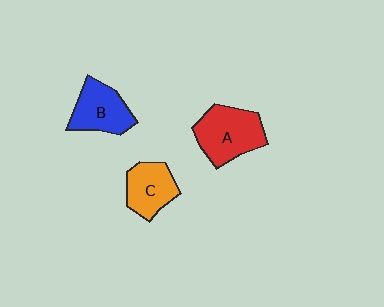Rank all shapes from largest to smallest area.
From largest to smallest: A (red), B (blue), C (orange).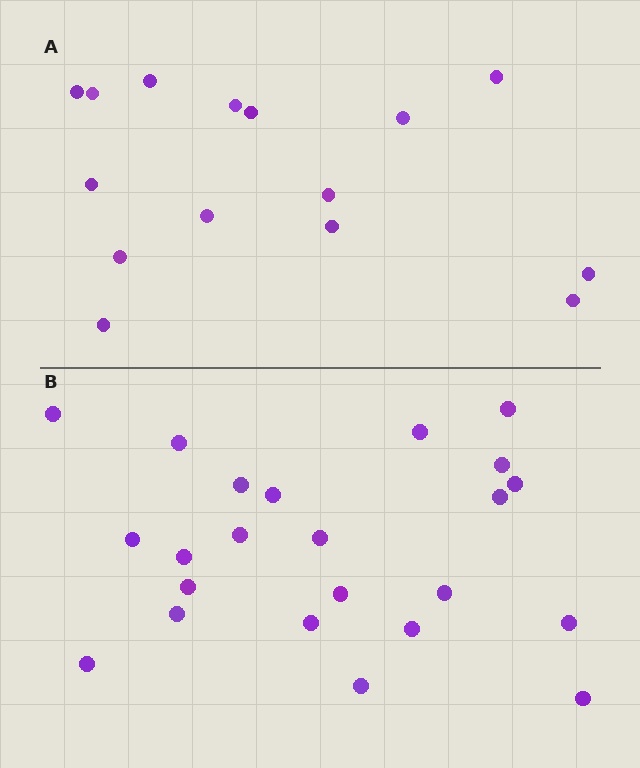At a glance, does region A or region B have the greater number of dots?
Region B (the bottom region) has more dots.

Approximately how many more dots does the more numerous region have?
Region B has roughly 8 or so more dots than region A.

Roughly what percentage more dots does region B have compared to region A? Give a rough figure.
About 55% more.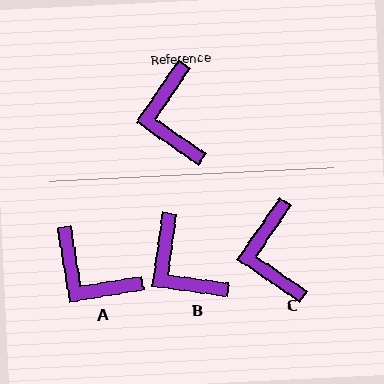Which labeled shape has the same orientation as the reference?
C.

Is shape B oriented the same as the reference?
No, it is off by about 27 degrees.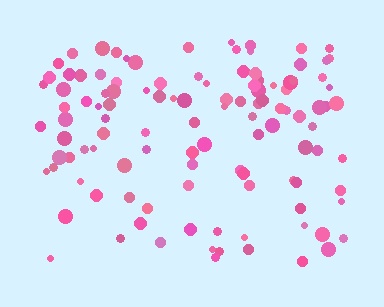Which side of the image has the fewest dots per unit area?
The bottom.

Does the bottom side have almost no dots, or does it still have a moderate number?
Still a moderate number, just noticeably fewer than the top.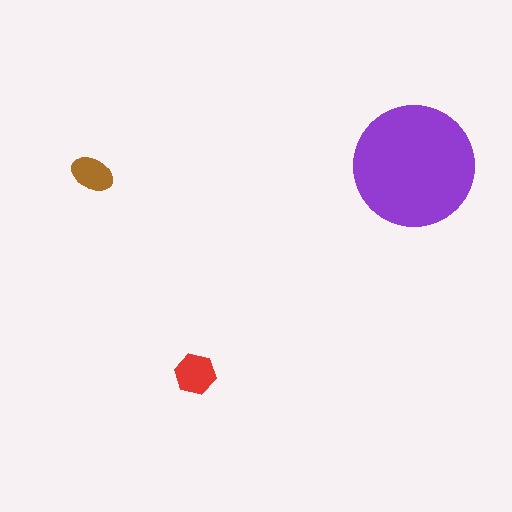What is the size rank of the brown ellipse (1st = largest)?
3rd.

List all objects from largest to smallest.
The purple circle, the red hexagon, the brown ellipse.